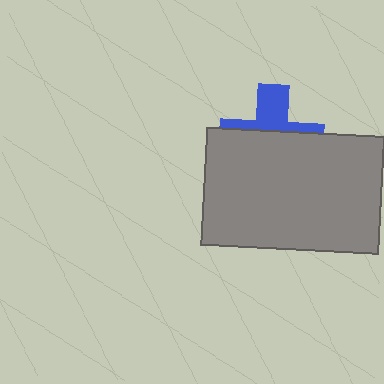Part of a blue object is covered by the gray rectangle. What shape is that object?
It is a cross.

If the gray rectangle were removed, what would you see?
You would see the complete blue cross.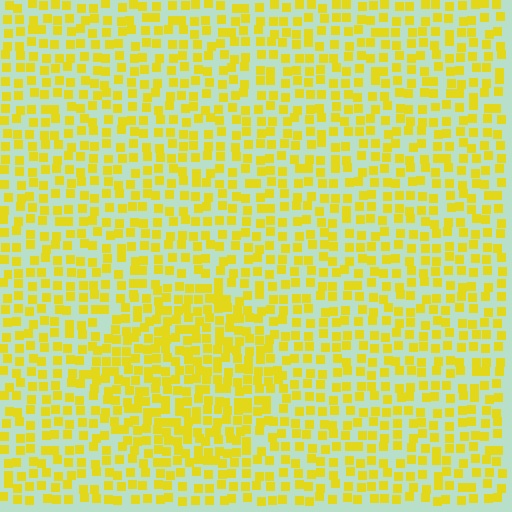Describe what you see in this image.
The image contains small yellow elements arranged at two different densities. A circle-shaped region is visible where the elements are more densely packed than the surrounding area.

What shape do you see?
I see a circle.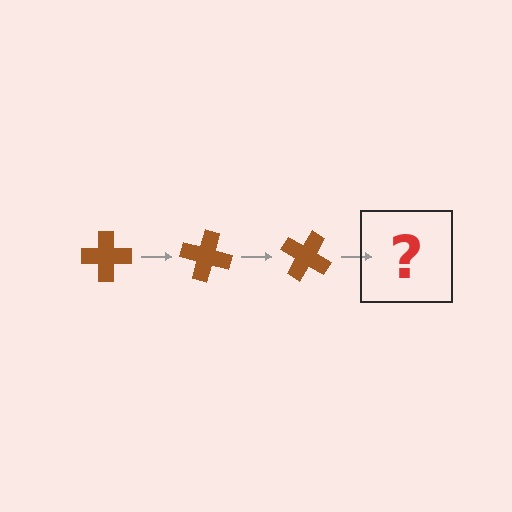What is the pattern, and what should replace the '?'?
The pattern is that the cross rotates 15 degrees each step. The '?' should be a brown cross rotated 45 degrees.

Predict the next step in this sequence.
The next step is a brown cross rotated 45 degrees.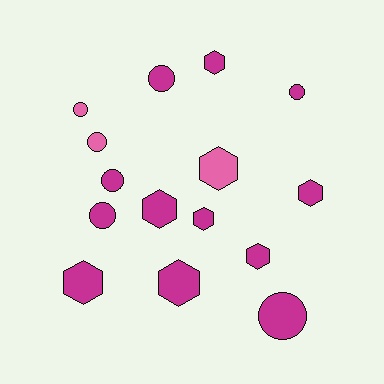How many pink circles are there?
There are 2 pink circles.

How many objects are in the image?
There are 15 objects.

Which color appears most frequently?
Magenta, with 12 objects.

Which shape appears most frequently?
Hexagon, with 8 objects.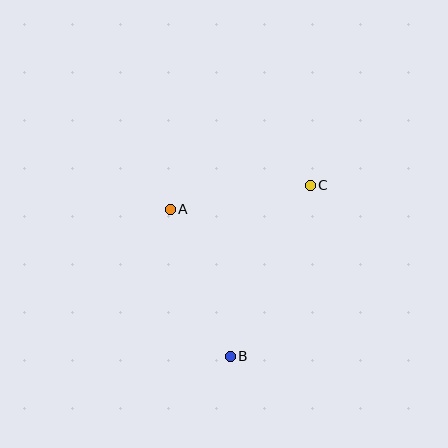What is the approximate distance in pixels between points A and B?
The distance between A and B is approximately 159 pixels.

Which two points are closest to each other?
Points A and C are closest to each other.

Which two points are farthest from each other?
Points B and C are farthest from each other.